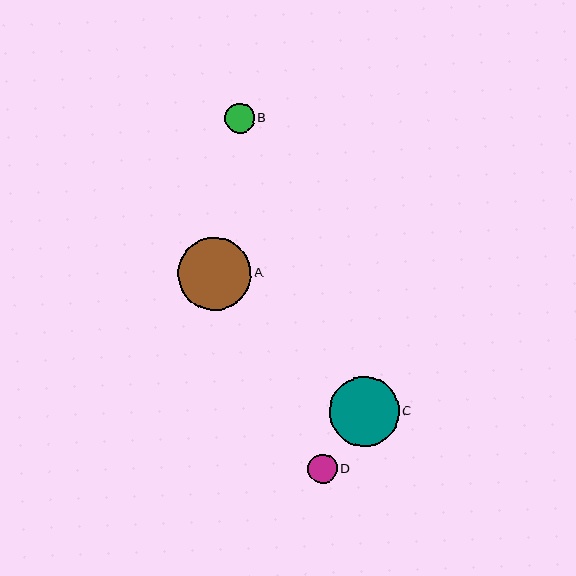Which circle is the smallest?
Circle D is the smallest with a size of approximately 29 pixels.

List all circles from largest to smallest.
From largest to smallest: A, C, B, D.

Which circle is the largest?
Circle A is the largest with a size of approximately 74 pixels.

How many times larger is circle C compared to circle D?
Circle C is approximately 2.4 times the size of circle D.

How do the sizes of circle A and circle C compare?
Circle A and circle C are approximately the same size.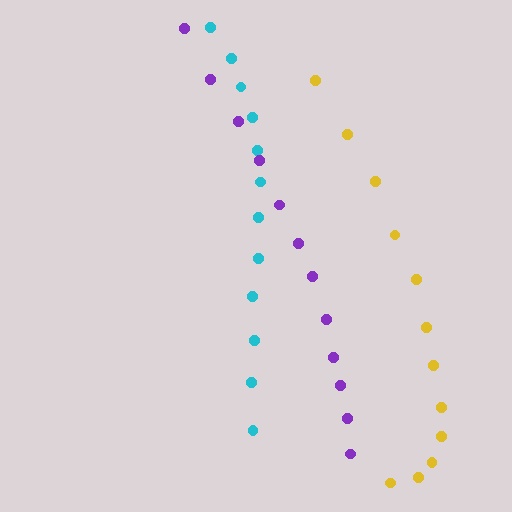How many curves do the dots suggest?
There are 3 distinct paths.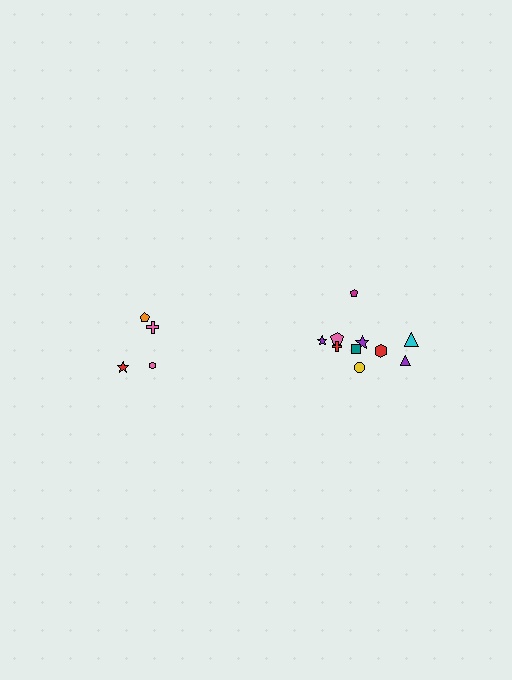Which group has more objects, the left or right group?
The right group.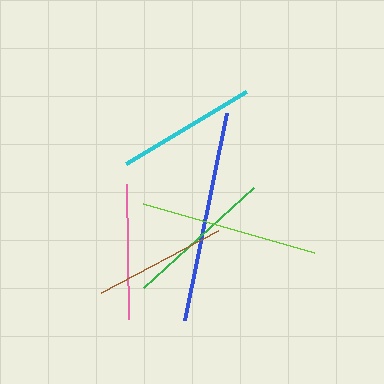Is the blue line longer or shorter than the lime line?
The blue line is longer than the lime line.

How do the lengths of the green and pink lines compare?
The green and pink lines are approximately the same length.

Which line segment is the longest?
The blue line is the longest at approximately 211 pixels.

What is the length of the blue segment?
The blue segment is approximately 211 pixels long.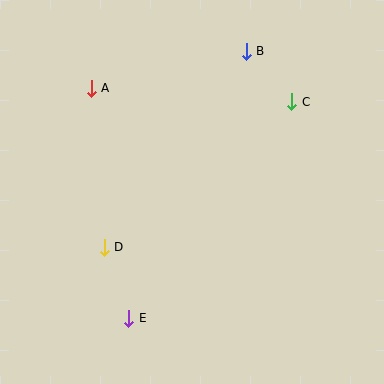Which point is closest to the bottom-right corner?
Point E is closest to the bottom-right corner.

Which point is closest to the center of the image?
Point D at (104, 247) is closest to the center.